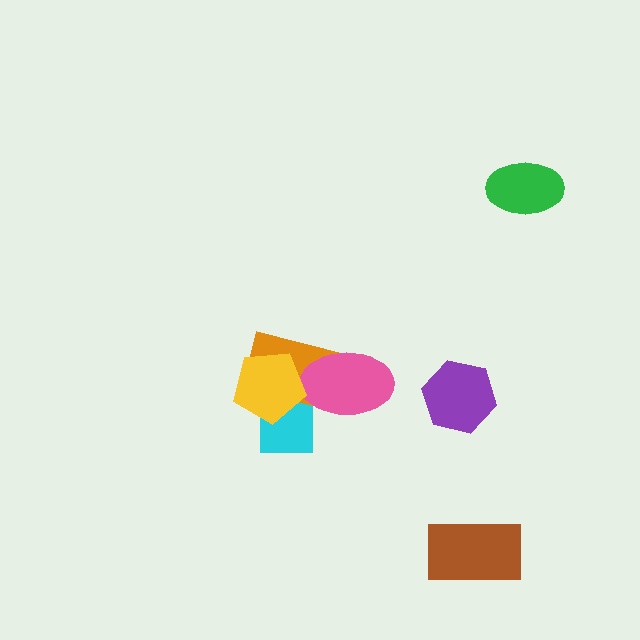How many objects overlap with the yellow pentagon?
2 objects overlap with the yellow pentagon.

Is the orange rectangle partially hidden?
Yes, it is partially covered by another shape.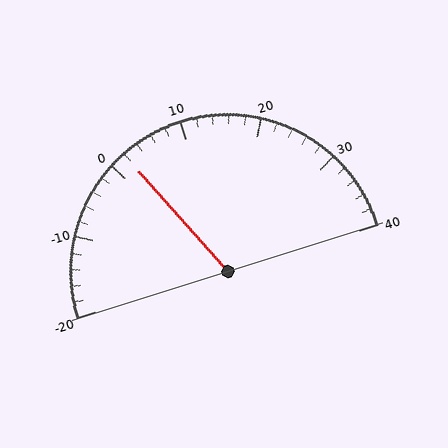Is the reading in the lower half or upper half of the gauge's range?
The reading is in the lower half of the range (-20 to 40).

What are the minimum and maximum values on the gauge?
The gauge ranges from -20 to 40.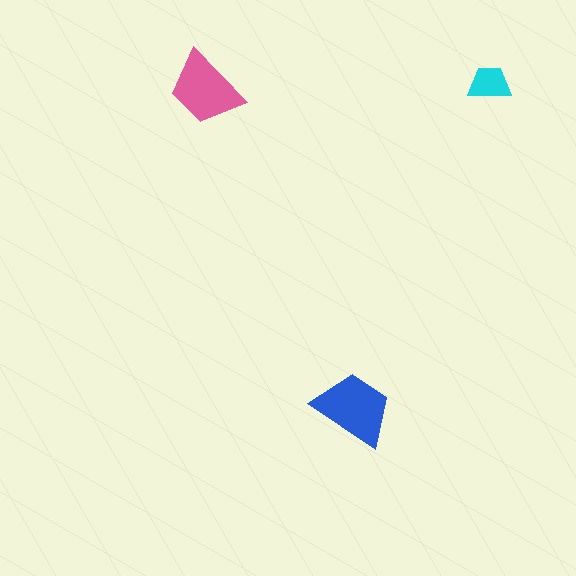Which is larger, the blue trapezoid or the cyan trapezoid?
The blue one.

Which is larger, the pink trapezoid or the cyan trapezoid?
The pink one.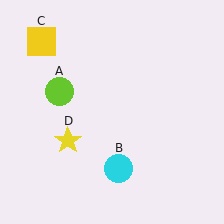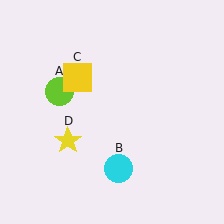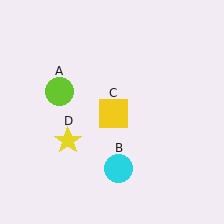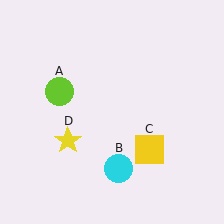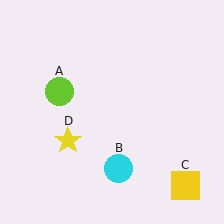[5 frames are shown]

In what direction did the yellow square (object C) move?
The yellow square (object C) moved down and to the right.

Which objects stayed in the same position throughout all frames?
Lime circle (object A) and cyan circle (object B) and yellow star (object D) remained stationary.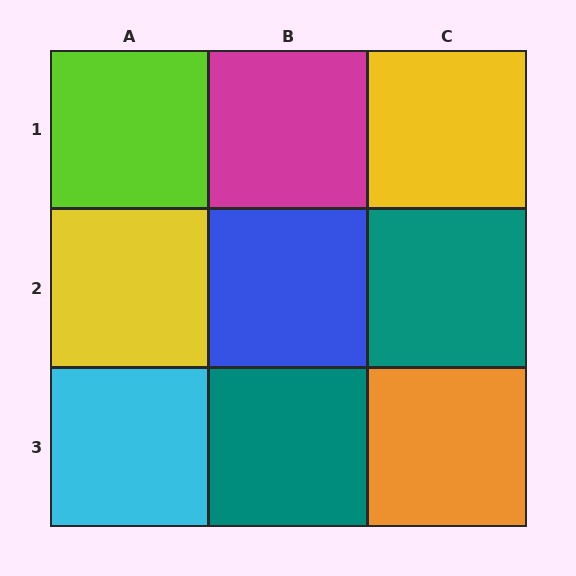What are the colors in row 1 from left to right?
Lime, magenta, yellow.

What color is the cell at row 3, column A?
Cyan.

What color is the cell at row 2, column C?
Teal.